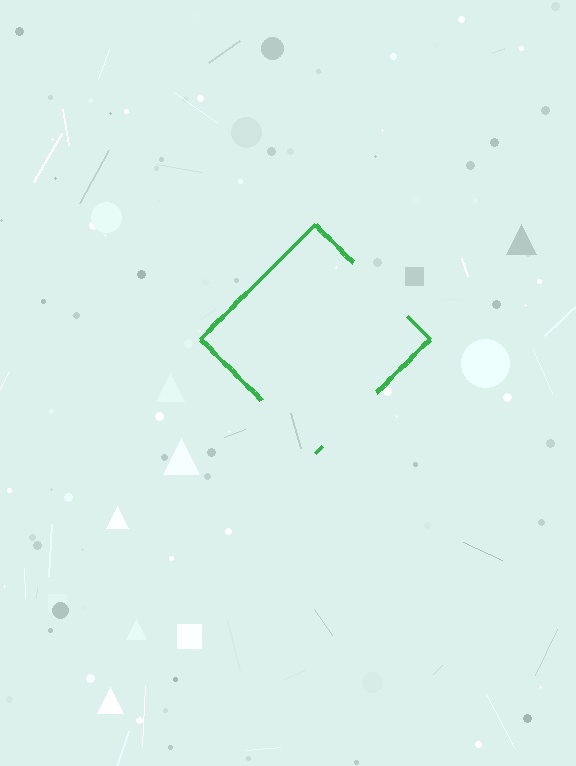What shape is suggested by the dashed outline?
The dashed outline suggests a diamond.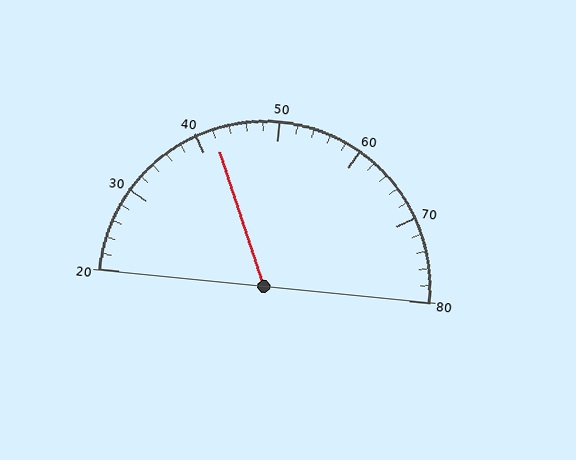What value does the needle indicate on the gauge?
The needle indicates approximately 42.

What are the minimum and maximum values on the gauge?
The gauge ranges from 20 to 80.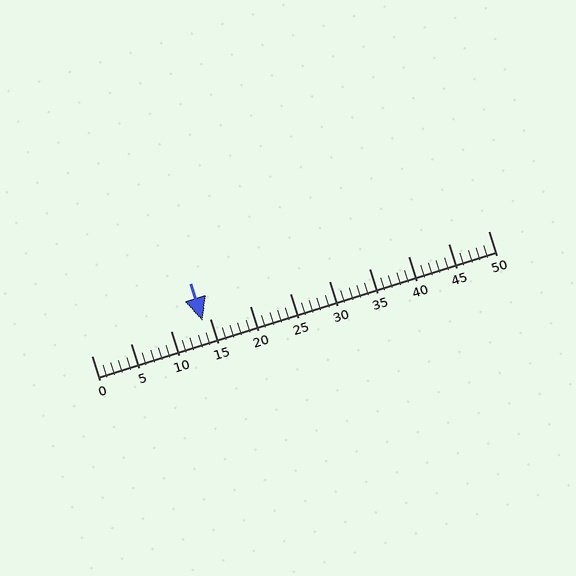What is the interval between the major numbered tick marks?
The major tick marks are spaced 5 units apart.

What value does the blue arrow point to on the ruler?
The blue arrow points to approximately 14.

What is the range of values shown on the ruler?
The ruler shows values from 0 to 50.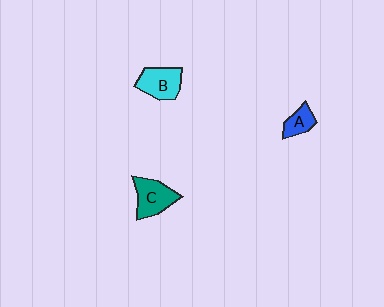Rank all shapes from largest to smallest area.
From largest to smallest: C (teal), B (cyan), A (blue).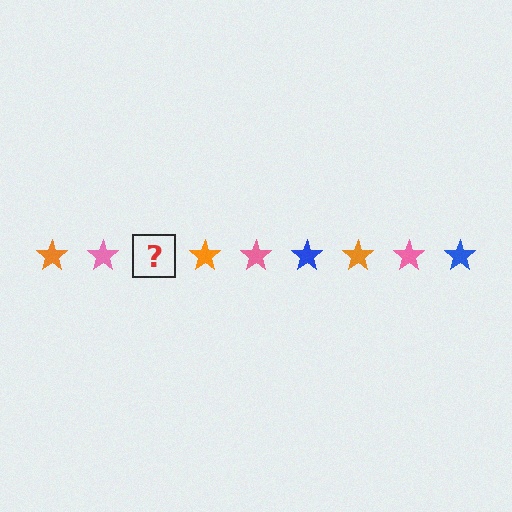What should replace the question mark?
The question mark should be replaced with a blue star.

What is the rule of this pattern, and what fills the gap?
The rule is that the pattern cycles through orange, pink, blue stars. The gap should be filled with a blue star.